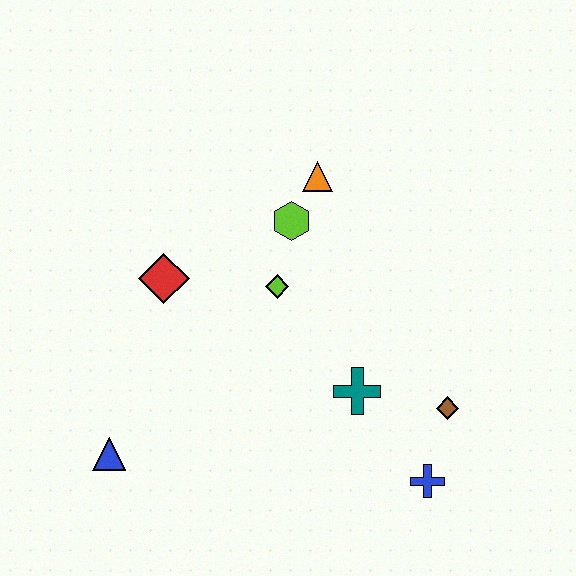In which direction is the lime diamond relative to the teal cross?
The lime diamond is above the teal cross.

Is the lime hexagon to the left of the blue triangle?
No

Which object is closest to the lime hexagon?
The orange triangle is closest to the lime hexagon.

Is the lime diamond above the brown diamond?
Yes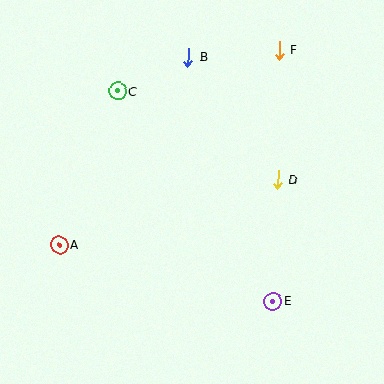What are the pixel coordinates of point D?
Point D is at (277, 179).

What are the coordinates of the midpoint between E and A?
The midpoint between E and A is at (166, 273).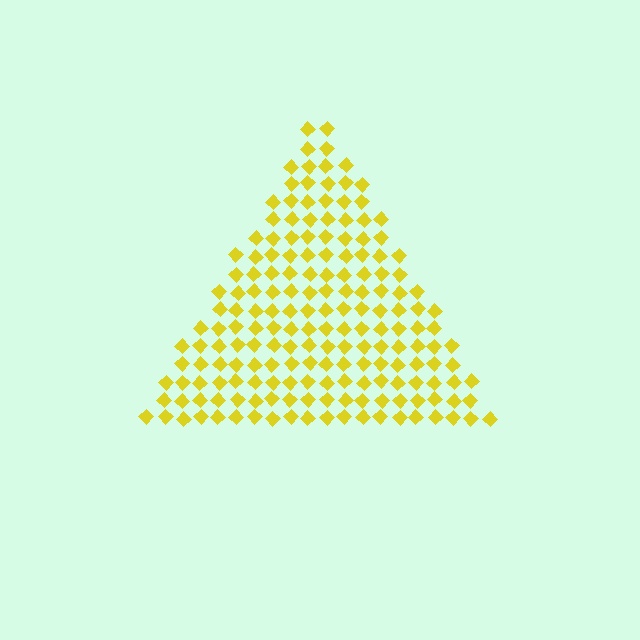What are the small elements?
The small elements are diamonds.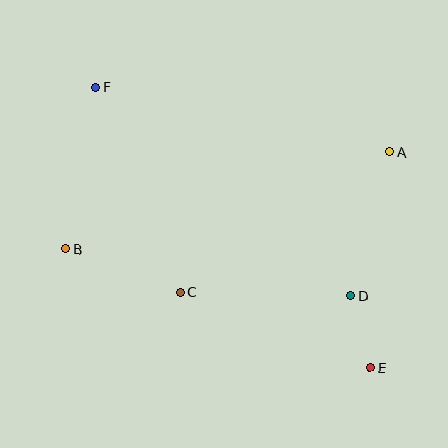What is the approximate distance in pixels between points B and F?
The distance between B and F is approximately 164 pixels.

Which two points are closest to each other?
Points D and E are closest to each other.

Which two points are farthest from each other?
Points E and F are farthest from each other.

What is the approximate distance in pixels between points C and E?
The distance between C and E is approximately 205 pixels.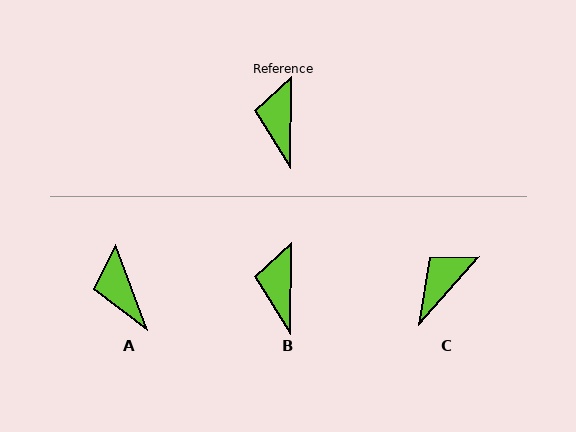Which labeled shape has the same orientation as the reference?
B.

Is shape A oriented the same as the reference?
No, it is off by about 21 degrees.